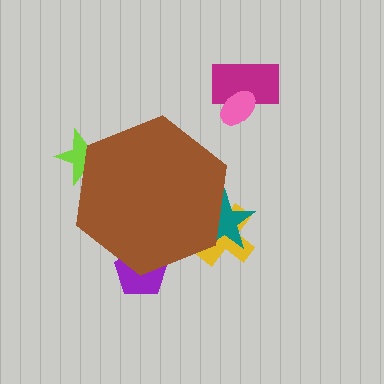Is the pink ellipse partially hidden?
No, the pink ellipse is fully visible.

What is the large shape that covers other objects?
A brown hexagon.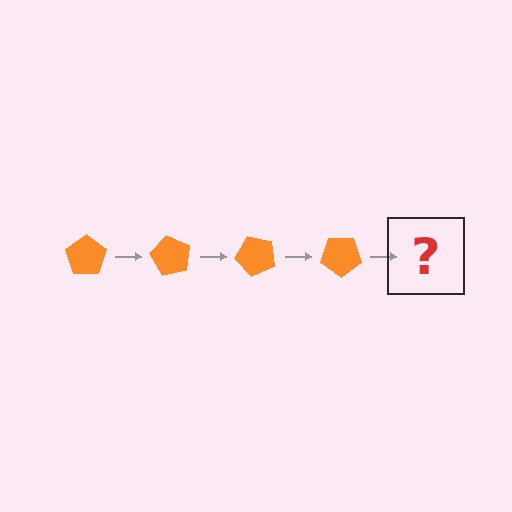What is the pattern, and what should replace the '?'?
The pattern is that the pentagon rotates 60 degrees each step. The '?' should be an orange pentagon rotated 240 degrees.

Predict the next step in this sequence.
The next step is an orange pentagon rotated 240 degrees.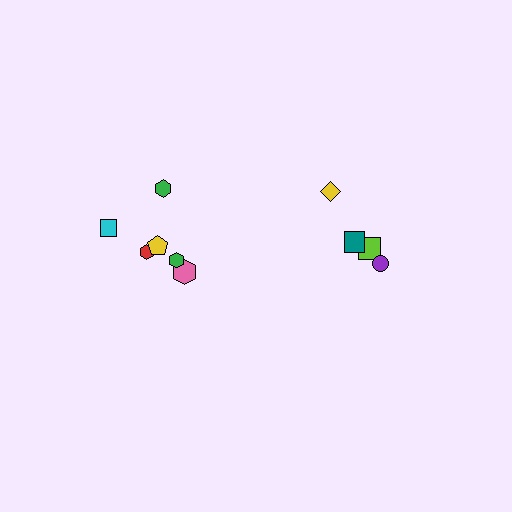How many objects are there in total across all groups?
There are 10 objects.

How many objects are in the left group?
There are 6 objects.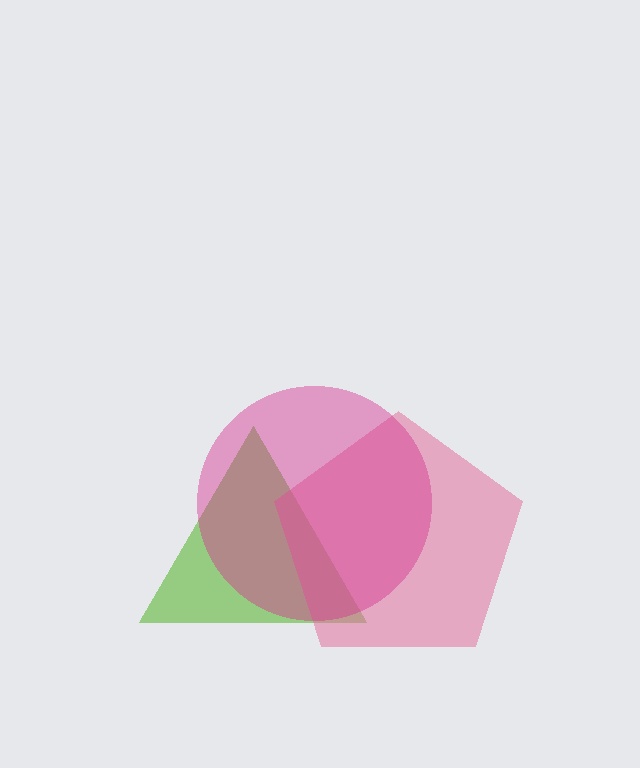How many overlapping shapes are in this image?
There are 3 overlapping shapes in the image.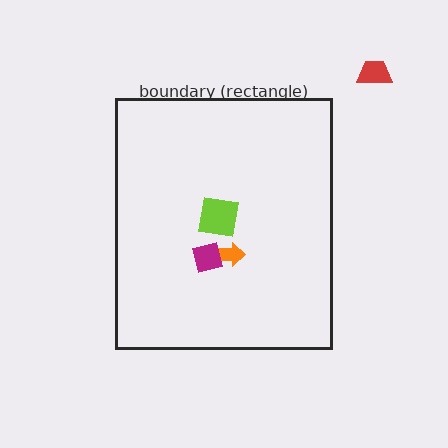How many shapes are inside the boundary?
3 inside, 1 outside.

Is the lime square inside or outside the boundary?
Inside.